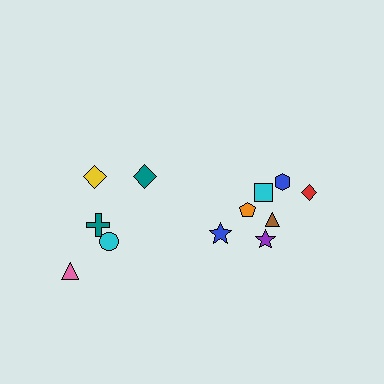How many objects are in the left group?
There are 5 objects.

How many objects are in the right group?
There are 7 objects.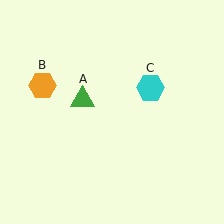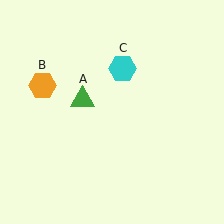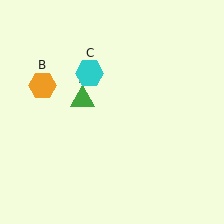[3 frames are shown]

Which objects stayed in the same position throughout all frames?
Green triangle (object A) and orange hexagon (object B) remained stationary.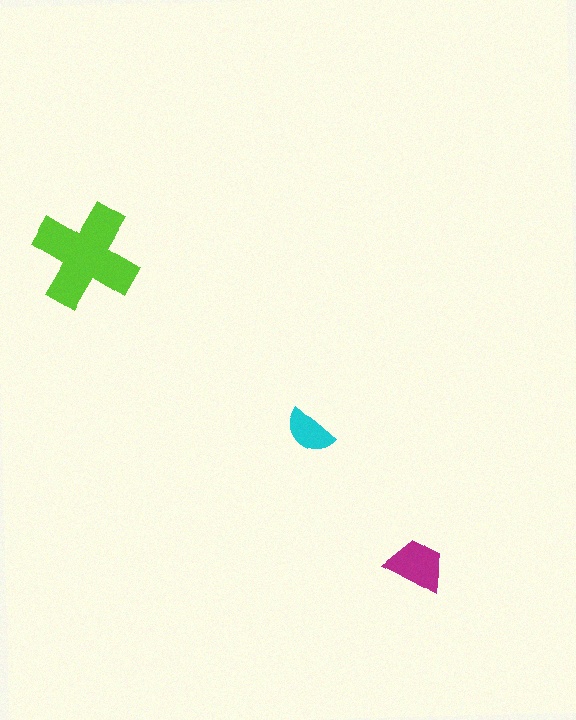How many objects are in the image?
There are 3 objects in the image.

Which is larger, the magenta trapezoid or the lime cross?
The lime cross.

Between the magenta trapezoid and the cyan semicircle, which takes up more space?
The magenta trapezoid.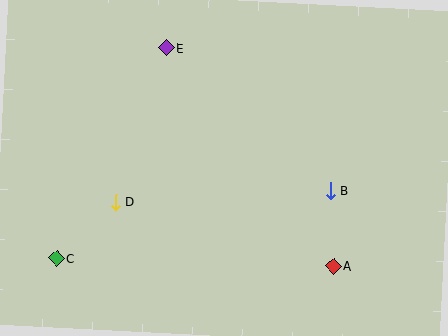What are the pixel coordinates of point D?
Point D is at (115, 202).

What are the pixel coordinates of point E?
Point E is at (166, 48).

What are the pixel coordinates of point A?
Point A is at (333, 266).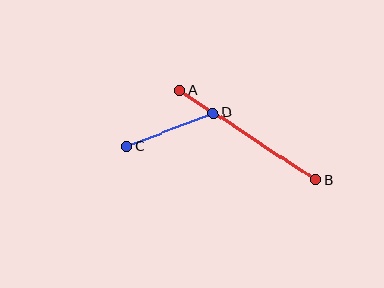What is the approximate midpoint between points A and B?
The midpoint is at approximately (247, 135) pixels.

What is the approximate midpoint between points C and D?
The midpoint is at approximately (170, 130) pixels.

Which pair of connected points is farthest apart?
Points A and B are farthest apart.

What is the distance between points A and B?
The distance is approximately 162 pixels.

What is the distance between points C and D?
The distance is approximately 93 pixels.